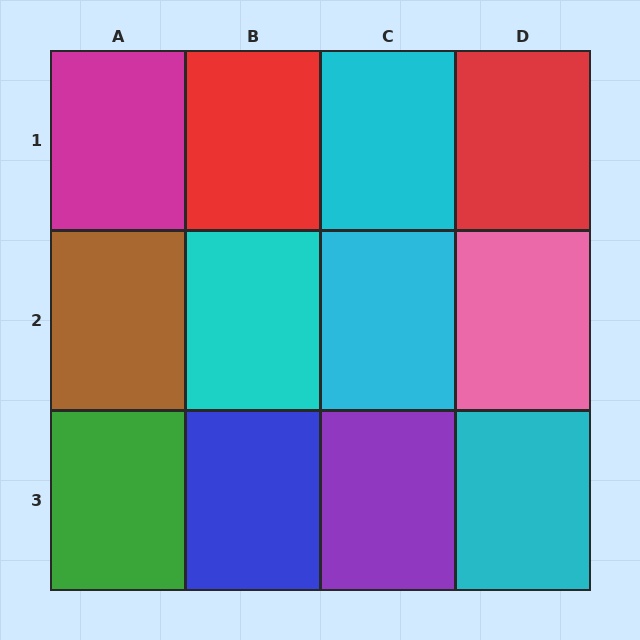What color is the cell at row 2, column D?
Pink.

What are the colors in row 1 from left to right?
Magenta, red, cyan, red.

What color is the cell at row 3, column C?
Purple.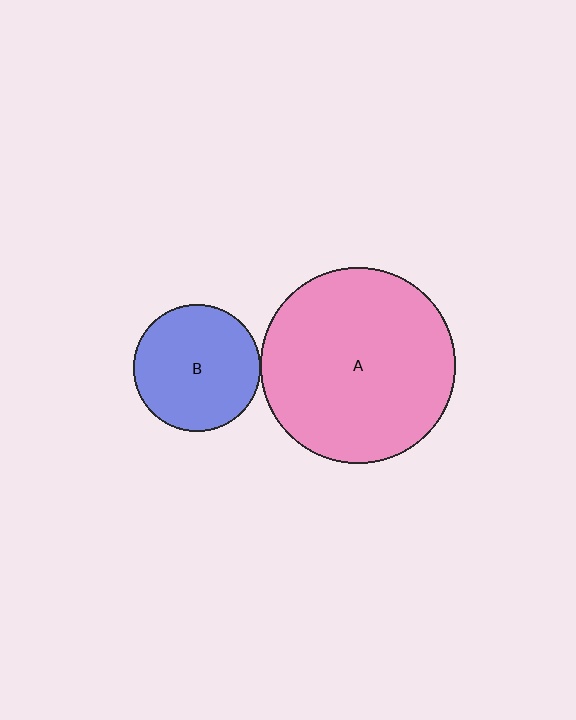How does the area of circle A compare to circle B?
Approximately 2.4 times.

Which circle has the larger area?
Circle A (pink).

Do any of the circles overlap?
No, none of the circles overlap.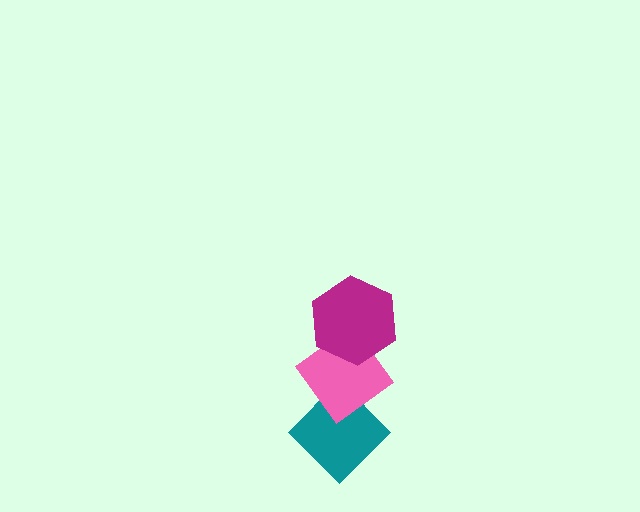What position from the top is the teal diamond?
The teal diamond is 3rd from the top.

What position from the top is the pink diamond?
The pink diamond is 2nd from the top.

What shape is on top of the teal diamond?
The pink diamond is on top of the teal diamond.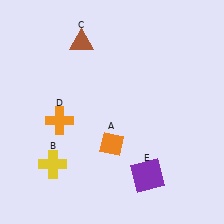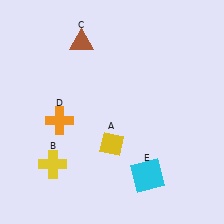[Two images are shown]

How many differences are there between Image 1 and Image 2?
There are 2 differences between the two images.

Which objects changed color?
A changed from orange to yellow. E changed from purple to cyan.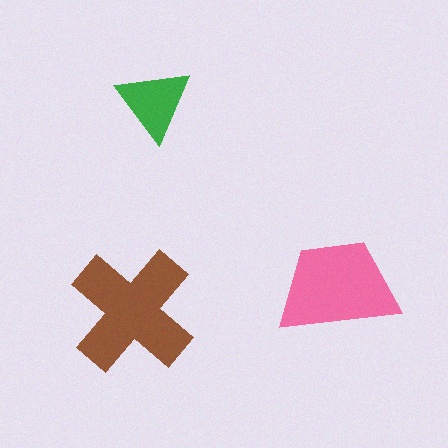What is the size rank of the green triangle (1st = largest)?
3rd.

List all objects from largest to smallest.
The brown cross, the pink trapezoid, the green triangle.